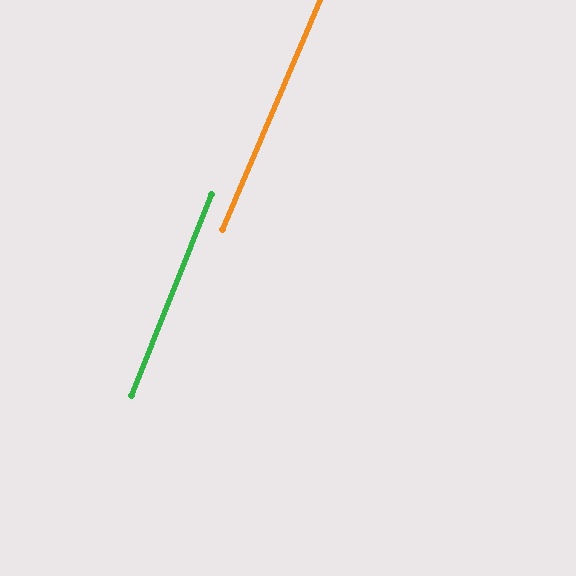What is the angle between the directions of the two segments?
Approximately 1 degree.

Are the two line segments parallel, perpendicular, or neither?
Parallel — their directions differ by only 1.3°.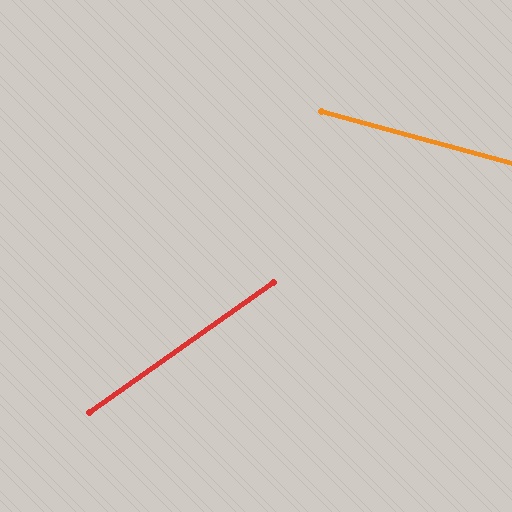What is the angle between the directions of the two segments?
Approximately 51 degrees.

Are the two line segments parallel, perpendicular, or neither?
Neither parallel nor perpendicular — they differ by about 51°.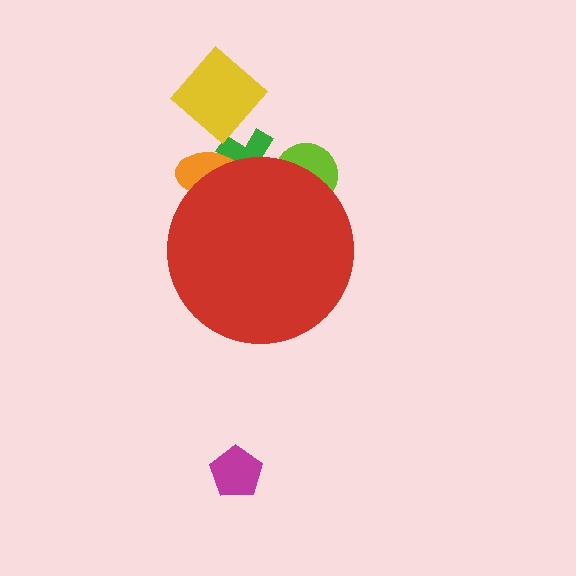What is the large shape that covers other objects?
A red circle.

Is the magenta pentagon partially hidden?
No, the magenta pentagon is fully visible.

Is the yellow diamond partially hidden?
No, the yellow diamond is fully visible.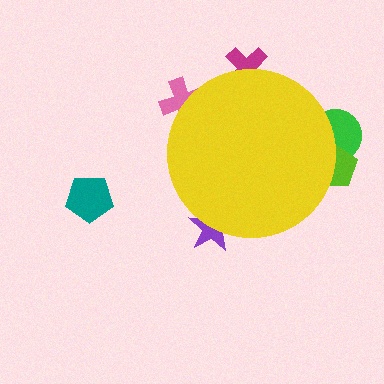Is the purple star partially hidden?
Yes, the purple star is partially hidden behind the yellow circle.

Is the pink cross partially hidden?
Yes, the pink cross is partially hidden behind the yellow circle.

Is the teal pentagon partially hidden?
No, the teal pentagon is fully visible.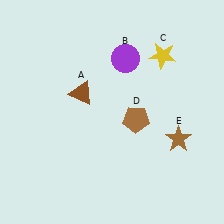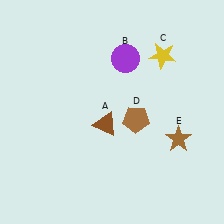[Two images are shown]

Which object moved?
The brown triangle (A) moved down.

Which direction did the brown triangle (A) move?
The brown triangle (A) moved down.